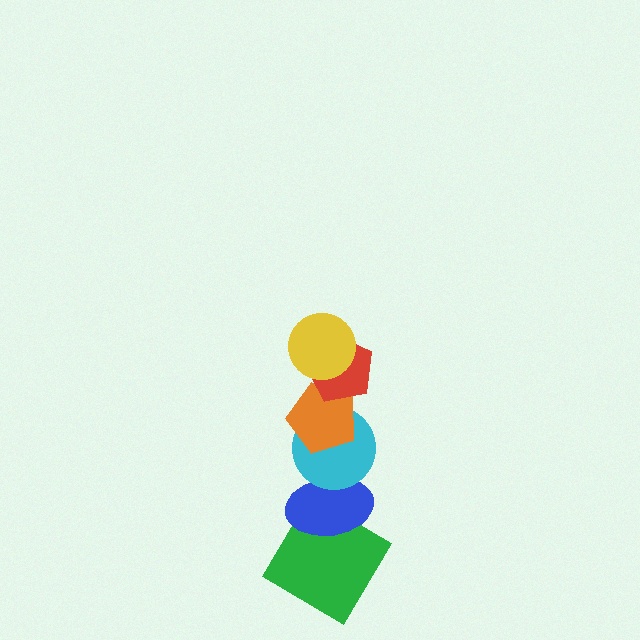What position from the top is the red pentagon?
The red pentagon is 2nd from the top.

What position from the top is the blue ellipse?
The blue ellipse is 5th from the top.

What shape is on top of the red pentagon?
The yellow circle is on top of the red pentagon.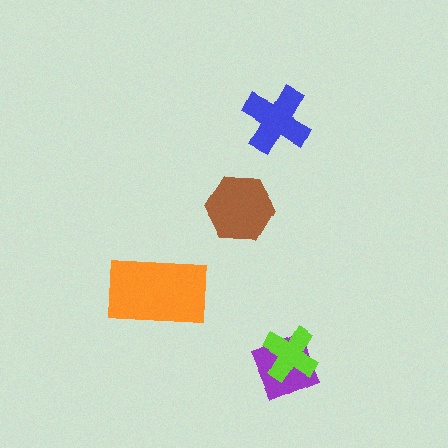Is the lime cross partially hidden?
No, no other shape covers it.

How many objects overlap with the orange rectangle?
0 objects overlap with the orange rectangle.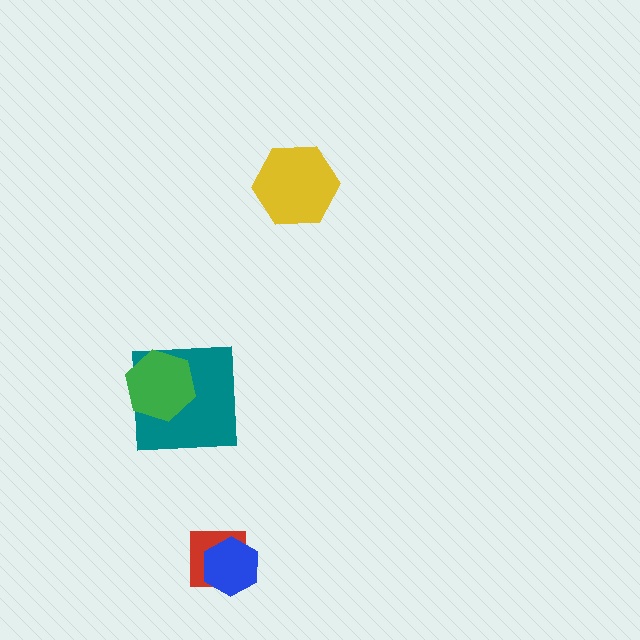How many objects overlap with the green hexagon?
1 object overlaps with the green hexagon.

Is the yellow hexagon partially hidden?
No, no other shape covers it.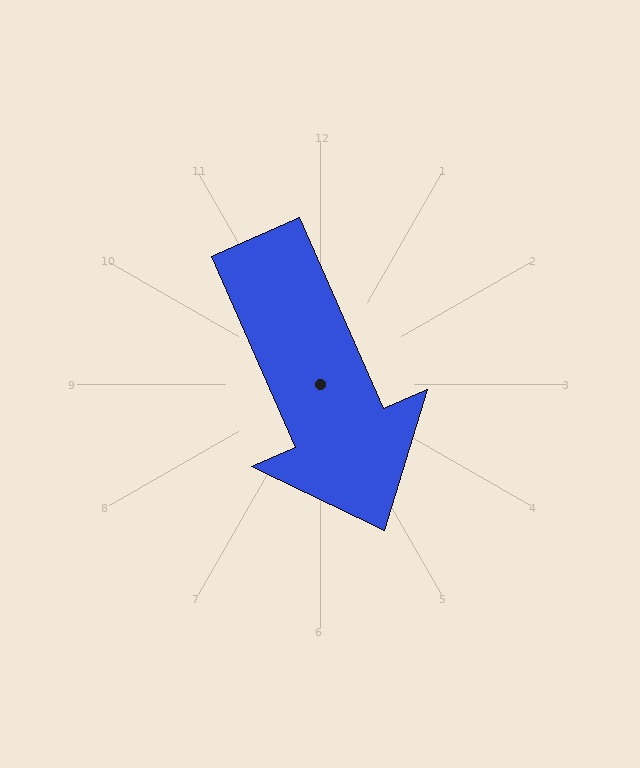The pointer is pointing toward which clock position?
Roughly 5 o'clock.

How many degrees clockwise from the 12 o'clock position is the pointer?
Approximately 156 degrees.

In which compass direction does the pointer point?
Southeast.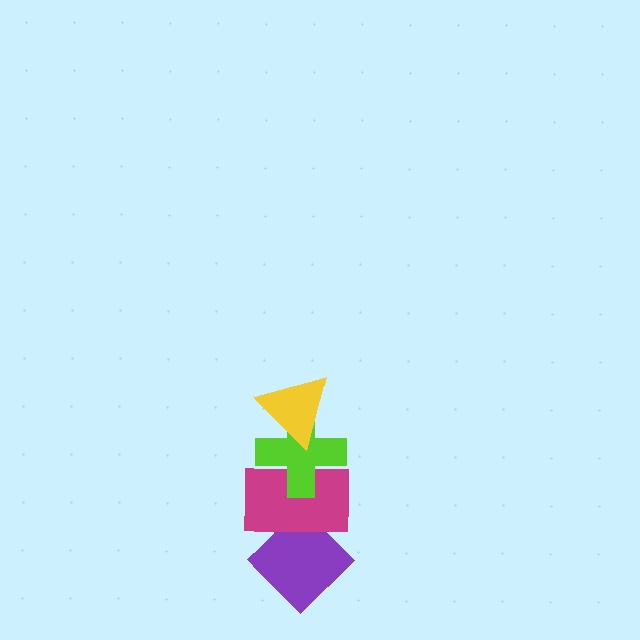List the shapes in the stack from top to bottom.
From top to bottom: the yellow triangle, the lime cross, the magenta rectangle, the purple diamond.